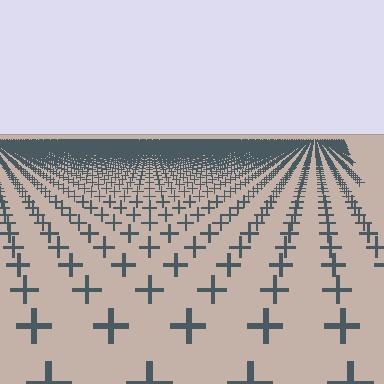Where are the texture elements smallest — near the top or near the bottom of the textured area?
Near the top.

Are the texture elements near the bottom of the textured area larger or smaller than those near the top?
Larger. Near the bottom, elements are closer to the viewer and appear at a bigger on-screen size.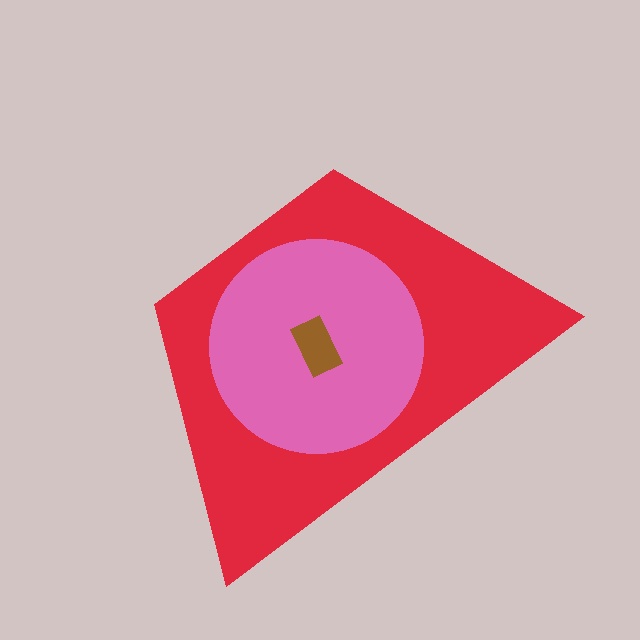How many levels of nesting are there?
3.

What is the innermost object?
The brown rectangle.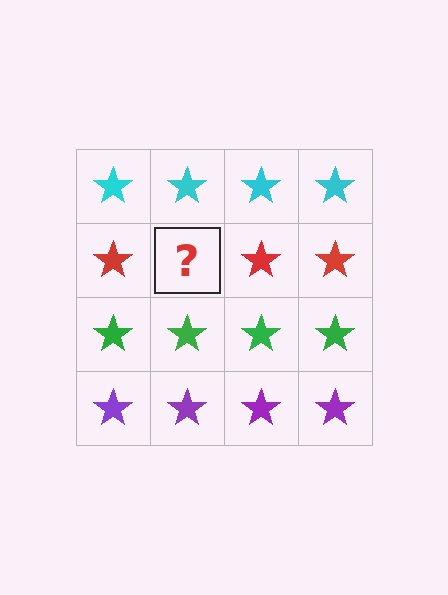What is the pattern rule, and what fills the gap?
The rule is that each row has a consistent color. The gap should be filled with a red star.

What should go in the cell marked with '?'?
The missing cell should contain a red star.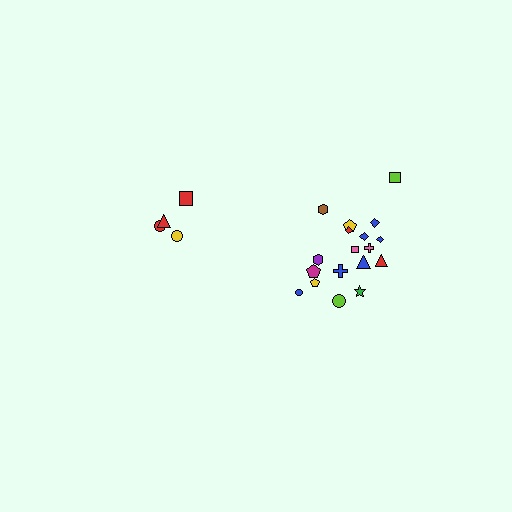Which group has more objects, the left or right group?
The right group.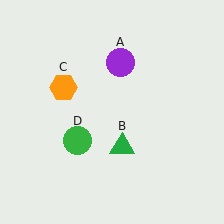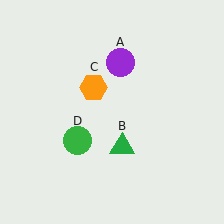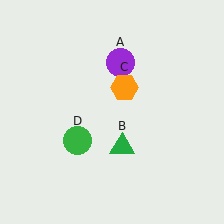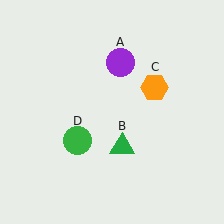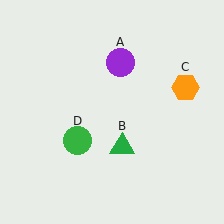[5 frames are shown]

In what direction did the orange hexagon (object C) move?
The orange hexagon (object C) moved right.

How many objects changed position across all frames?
1 object changed position: orange hexagon (object C).